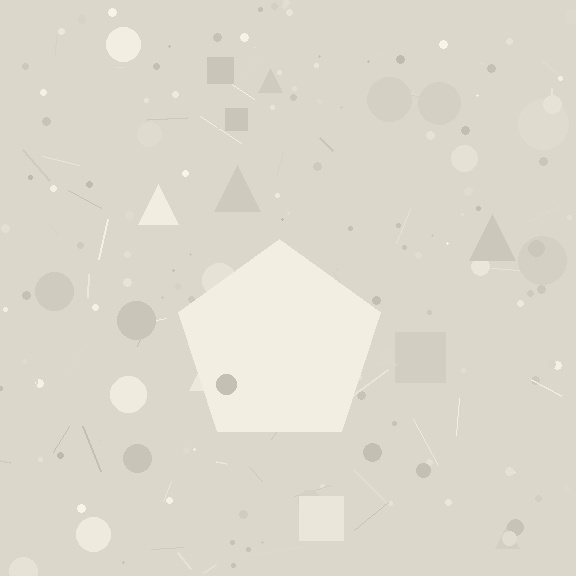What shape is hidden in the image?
A pentagon is hidden in the image.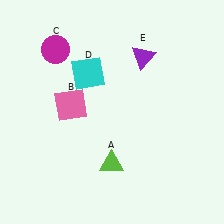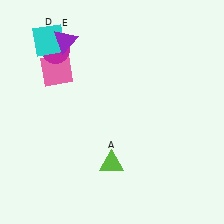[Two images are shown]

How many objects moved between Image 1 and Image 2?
3 objects moved between the two images.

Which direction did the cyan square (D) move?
The cyan square (D) moved left.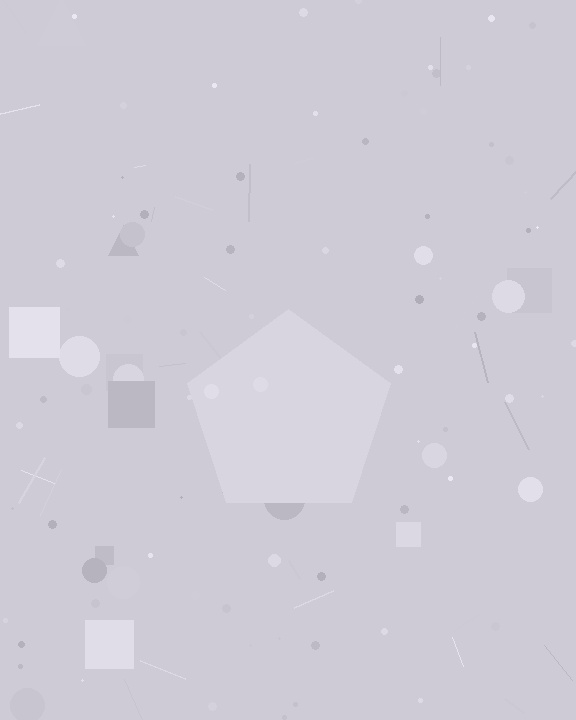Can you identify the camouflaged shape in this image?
The camouflaged shape is a pentagon.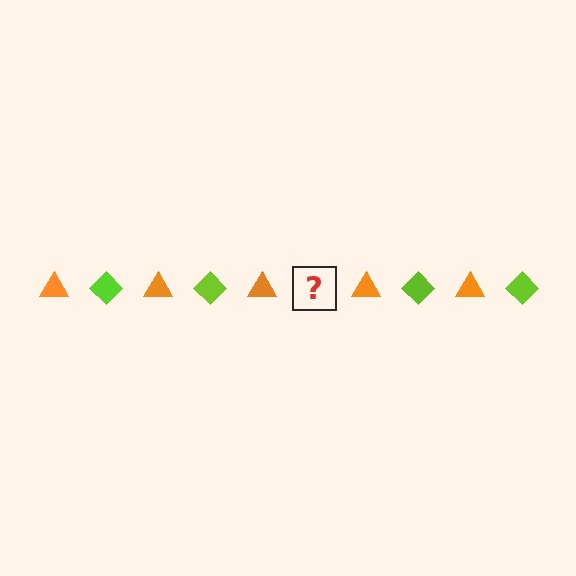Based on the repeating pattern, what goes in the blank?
The blank should be a lime diamond.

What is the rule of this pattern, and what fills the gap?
The rule is that the pattern alternates between orange triangle and lime diamond. The gap should be filled with a lime diamond.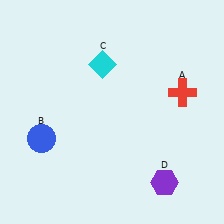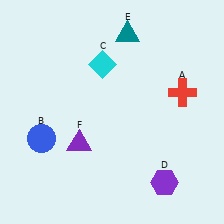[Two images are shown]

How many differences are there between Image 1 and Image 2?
There are 2 differences between the two images.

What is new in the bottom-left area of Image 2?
A purple triangle (F) was added in the bottom-left area of Image 2.